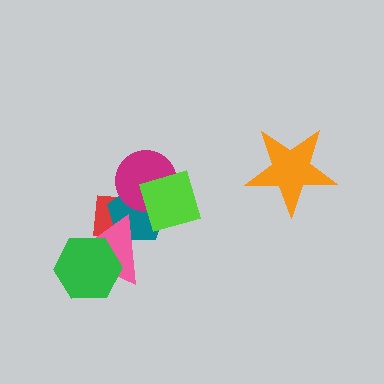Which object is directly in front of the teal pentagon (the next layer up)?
The magenta circle is directly in front of the teal pentagon.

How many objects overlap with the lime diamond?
2 objects overlap with the lime diamond.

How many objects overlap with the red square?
3 objects overlap with the red square.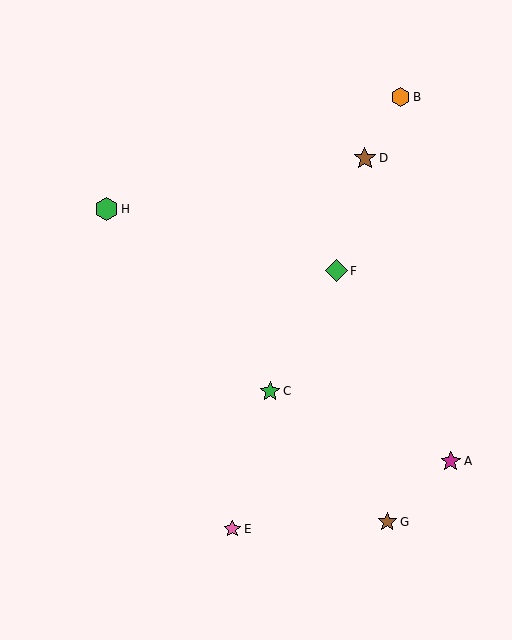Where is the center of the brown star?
The center of the brown star is at (365, 158).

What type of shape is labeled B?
Shape B is an orange hexagon.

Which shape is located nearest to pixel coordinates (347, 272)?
The green diamond (labeled F) at (336, 271) is nearest to that location.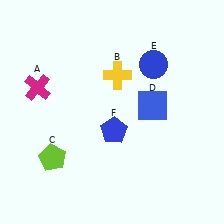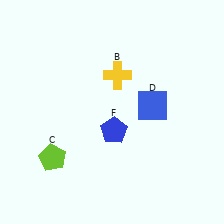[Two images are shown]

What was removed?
The blue circle (E), the magenta cross (A) were removed in Image 2.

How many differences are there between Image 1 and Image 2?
There are 2 differences between the two images.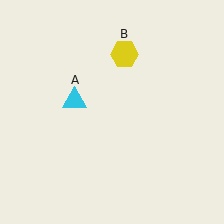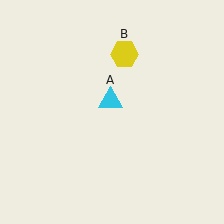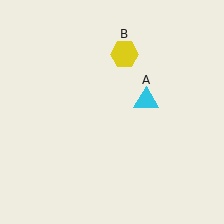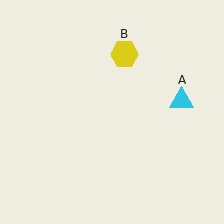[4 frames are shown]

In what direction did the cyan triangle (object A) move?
The cyan triangle (object A) moved right.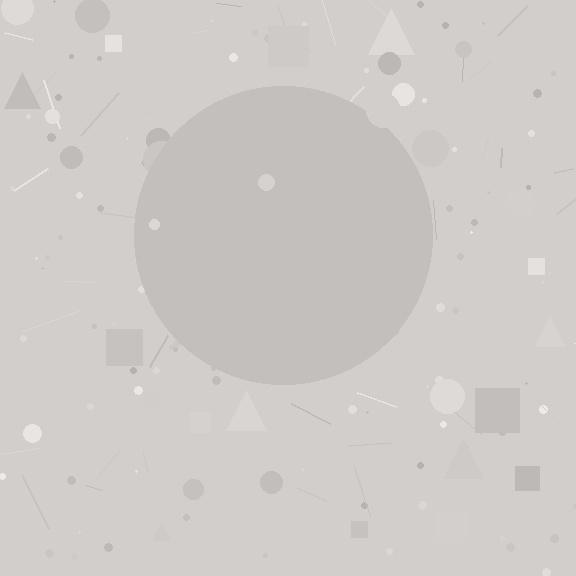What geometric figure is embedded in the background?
A circle is embedded in the background.